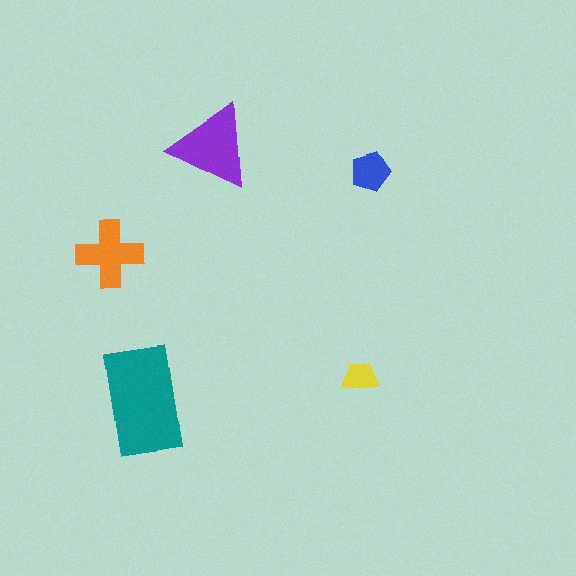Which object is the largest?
The teal rectangle.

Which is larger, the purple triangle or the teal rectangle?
The teal rectangle.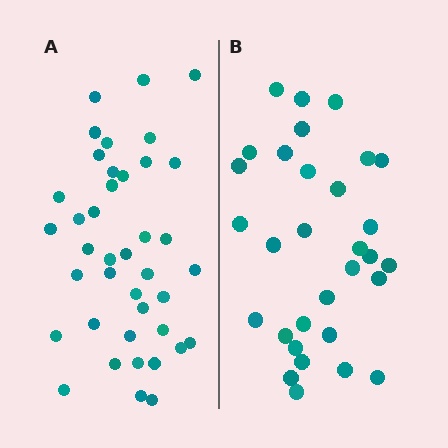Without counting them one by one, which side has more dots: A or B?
Region A (the left region) has more dots.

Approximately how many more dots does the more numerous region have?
Region A has roughly 8 or so more dots than region B.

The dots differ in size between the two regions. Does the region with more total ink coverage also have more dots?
No. Region B has more total ink coverage because its dots are larger, but region A actually contains more individual dots. Total area can be misleading — the number of items is what matters here.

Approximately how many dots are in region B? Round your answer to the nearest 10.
About 30 dots. (The exact count is 31, which rounds to 30.)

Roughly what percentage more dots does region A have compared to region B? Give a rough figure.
About 30% more.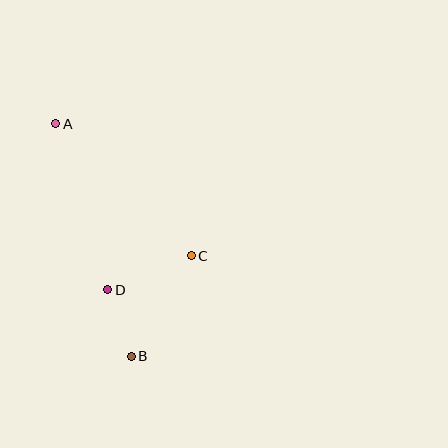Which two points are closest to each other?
Points B and D are closest to each other.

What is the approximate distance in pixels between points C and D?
The distance between C and D is approximately 90 pixels.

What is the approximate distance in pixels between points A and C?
The distance between A and C is approximately 189 pixels.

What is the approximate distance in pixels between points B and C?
The distance between B and C is approximately 117 pixels.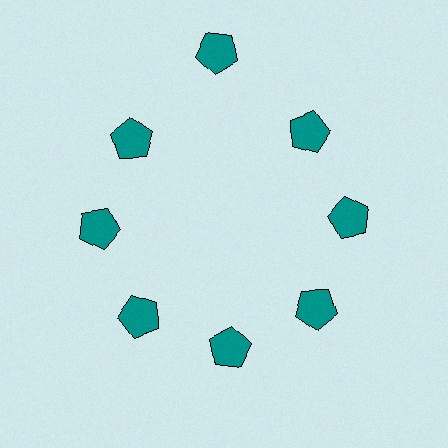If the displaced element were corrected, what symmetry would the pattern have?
It would have 8-fold rotational symmetry — the pattern would map onto itself every 45 degrees.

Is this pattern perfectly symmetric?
No. The 8 teal pentagons are arranged in a ring, but one element near the 12 o'clock position is pushed outward from the center, breaking the 8-fold rotational symmetry.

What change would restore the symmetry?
The symmetry would be restored by moving it inward, back onto the ring so that all 8 pentagons sit at equal angles and equal distance from the center.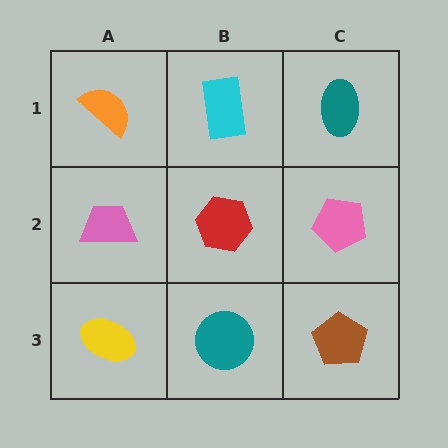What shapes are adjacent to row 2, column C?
A teal ellipse (row 1, column C), a brown pentagon (row 3, column C), a red hexagon (row 2, column B).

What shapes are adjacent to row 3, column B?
A red hexagon (row 2, column B), a yellow ellipse (row 3, column A), a brown pentagon (row 3, column C).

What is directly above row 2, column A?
An orange semicircle.